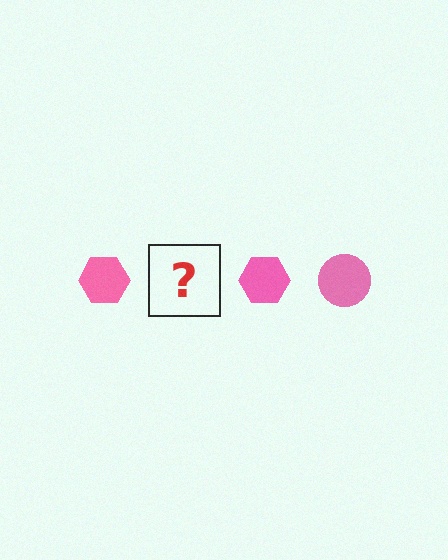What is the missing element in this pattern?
The missing element is a pink circle.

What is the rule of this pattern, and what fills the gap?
The rule is that the pattern cycles through hexagon, circle shapes in pink. The gap should be filled with a pink circle.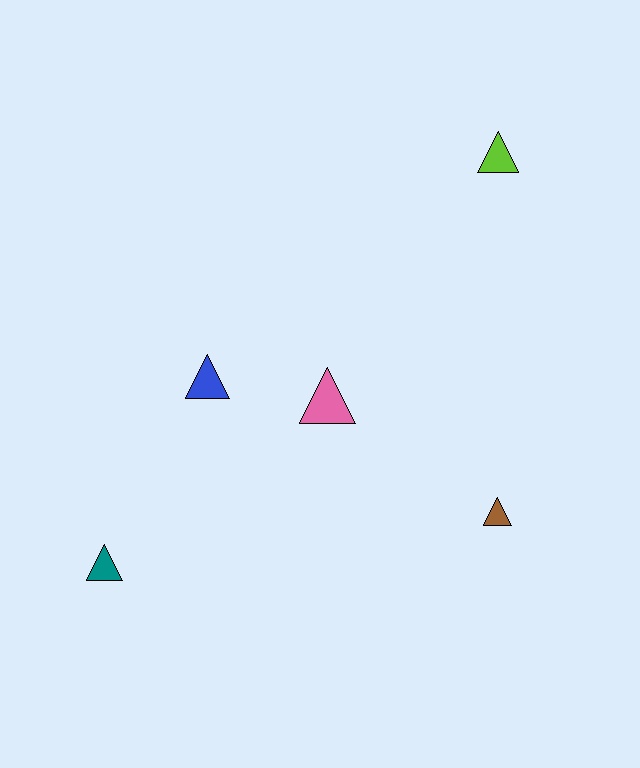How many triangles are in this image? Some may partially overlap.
There are 5 triangles.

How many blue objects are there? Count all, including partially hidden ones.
There is 1 blue object.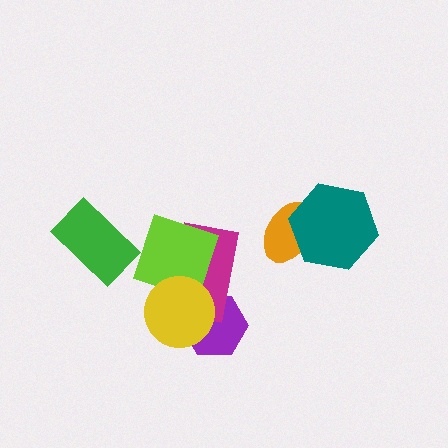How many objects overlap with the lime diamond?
2 objects overlap with the lime diamond.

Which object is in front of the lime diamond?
The yellow circle is in front of the lime diamond.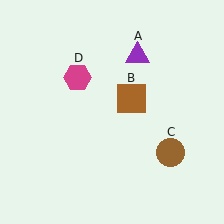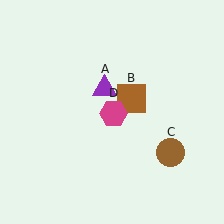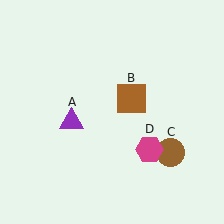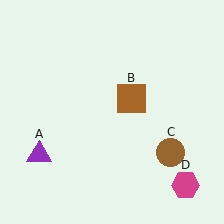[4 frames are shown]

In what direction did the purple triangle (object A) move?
The purple triangle (object A) moved down and to the left.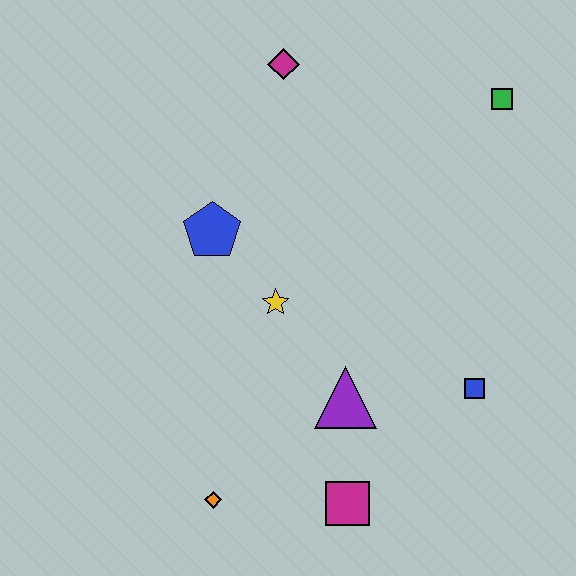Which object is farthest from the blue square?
The magenta diamond is farthest from the blue square.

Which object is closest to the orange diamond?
The magenta square is closest to the orange diamond.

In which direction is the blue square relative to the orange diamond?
The blue square is to the right of the orange diamond.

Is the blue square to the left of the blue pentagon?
No